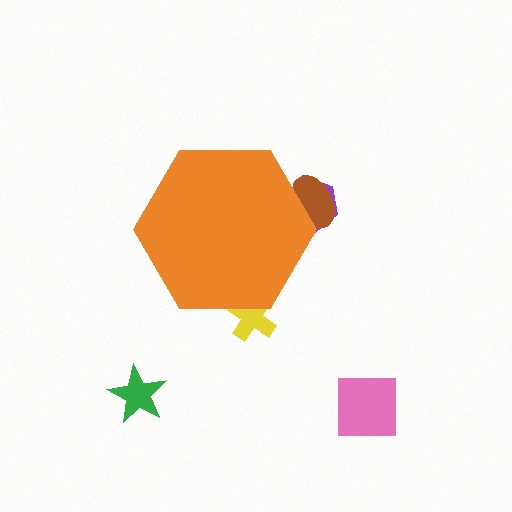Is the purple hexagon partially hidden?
Yes, the purple hexagon is partially hidden behind the orange hexagon.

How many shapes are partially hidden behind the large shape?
3 shapes are partially hidden.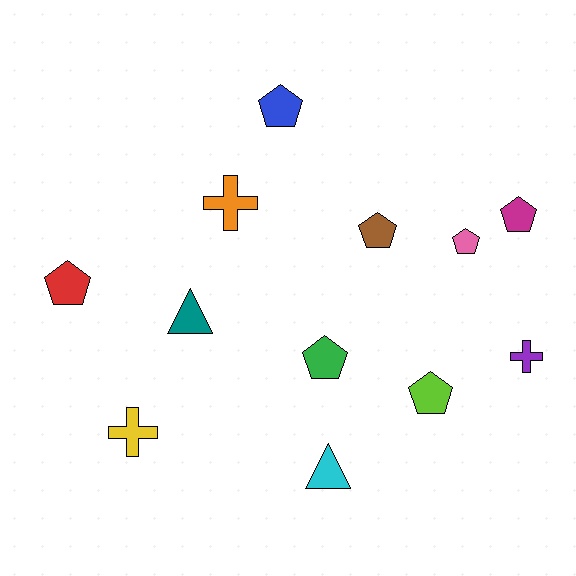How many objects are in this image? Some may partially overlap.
There are 12 objects.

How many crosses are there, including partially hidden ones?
There are 3 crosses.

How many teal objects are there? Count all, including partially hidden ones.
There is 1 teal object.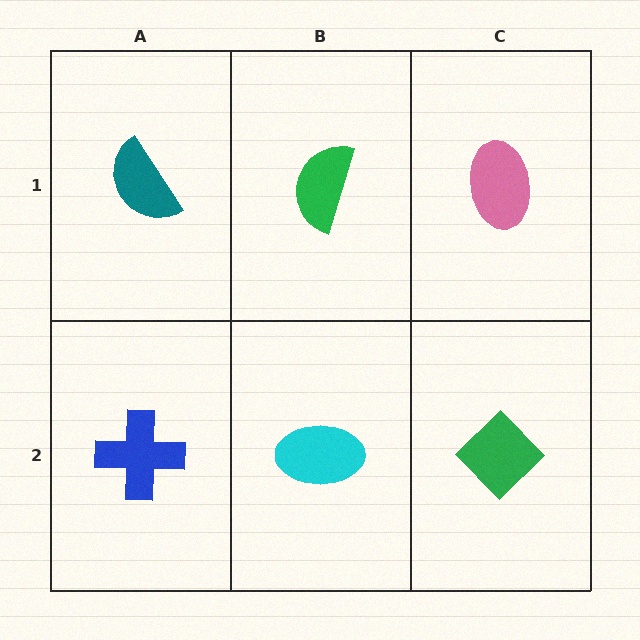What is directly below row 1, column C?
A green diamond.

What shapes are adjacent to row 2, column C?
A pink ellipse (row 1, column C), a cyan ellipse (row 2, column B).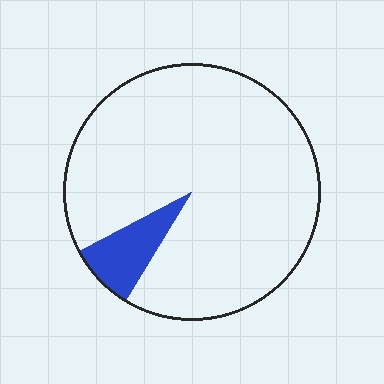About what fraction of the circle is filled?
About one tenth (1/10).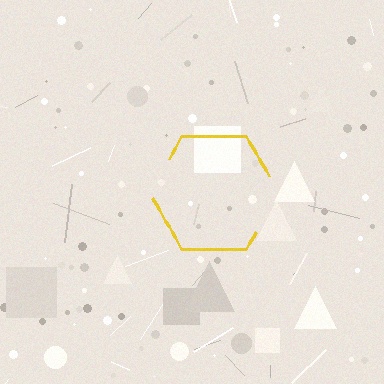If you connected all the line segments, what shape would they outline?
They would outline a hexagon.